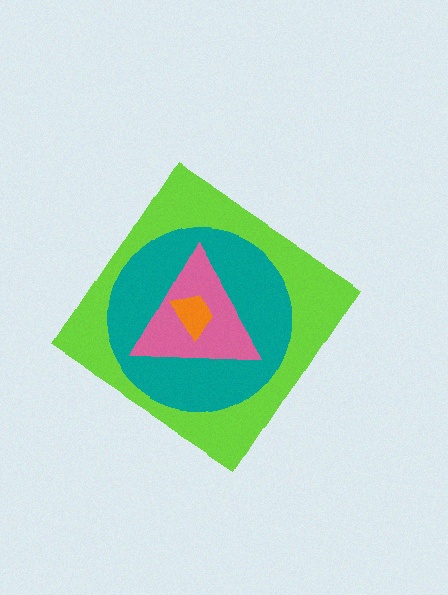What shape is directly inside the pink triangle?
The orange trapezoid.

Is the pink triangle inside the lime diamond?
Yes.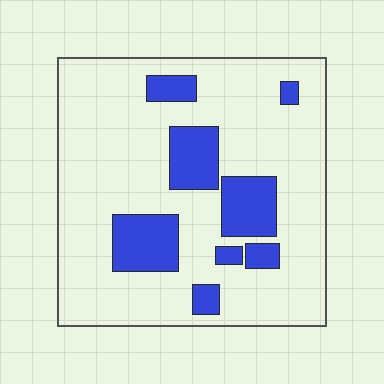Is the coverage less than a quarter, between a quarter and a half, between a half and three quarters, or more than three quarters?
Less than a quarter.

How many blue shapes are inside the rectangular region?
8.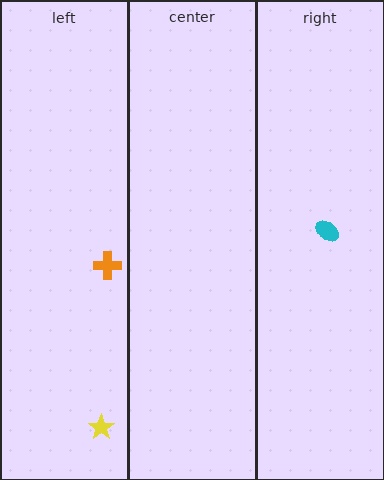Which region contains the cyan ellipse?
The right region.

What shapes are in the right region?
The cyan ellipse.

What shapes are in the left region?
The orange cross, the yellow star.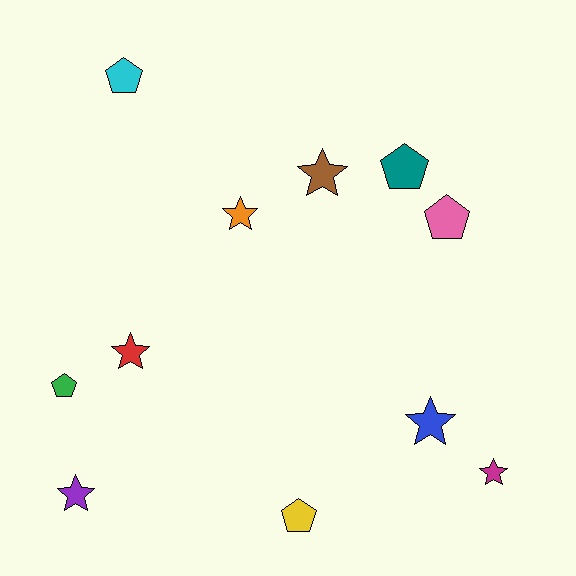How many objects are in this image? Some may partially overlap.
There are 11 objects.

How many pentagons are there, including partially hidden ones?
There are 5 pentagons.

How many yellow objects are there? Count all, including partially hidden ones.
There is 1 yellow object.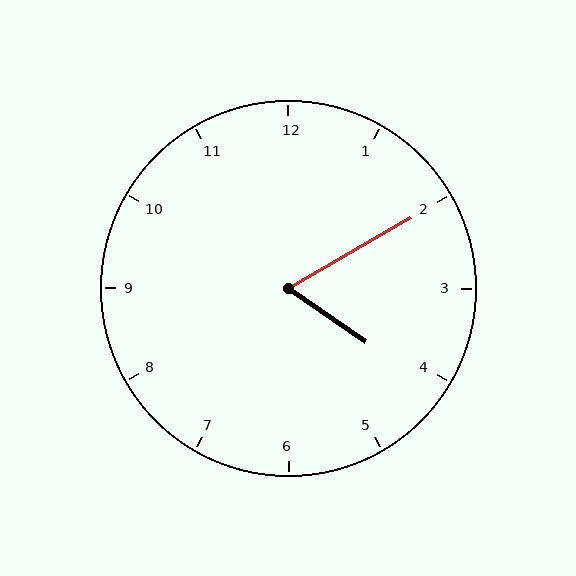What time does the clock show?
4:10.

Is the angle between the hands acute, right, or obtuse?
It is acute.